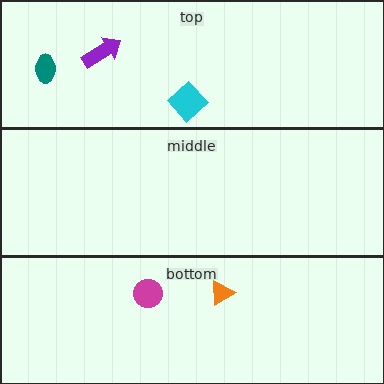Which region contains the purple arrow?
The top region.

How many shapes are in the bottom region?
2.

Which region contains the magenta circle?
The bottom region.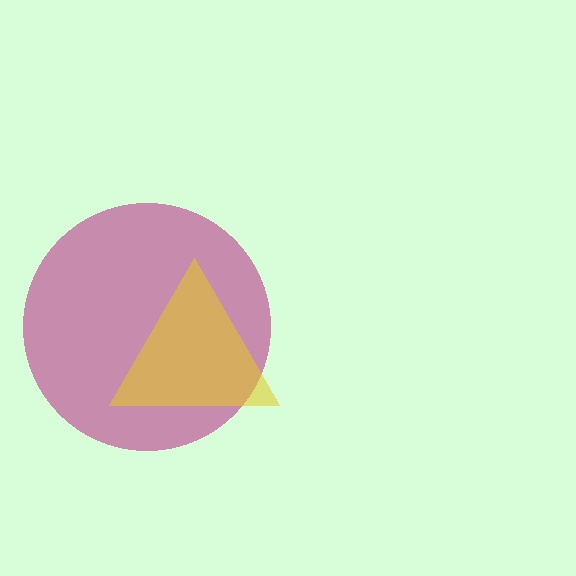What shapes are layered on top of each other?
The layered shapes are: a magenta circle, a yellow triangle.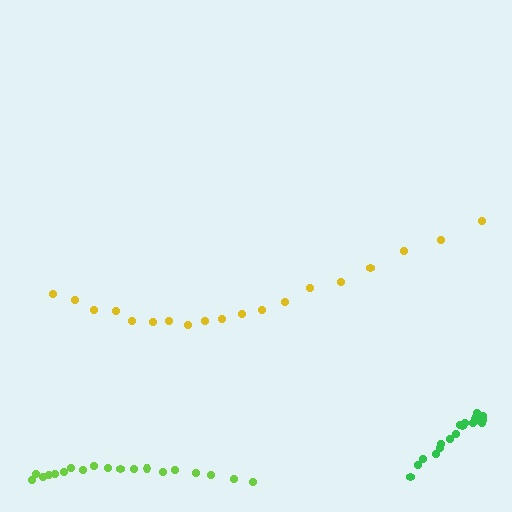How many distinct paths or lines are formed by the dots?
There are 3 distinct paths.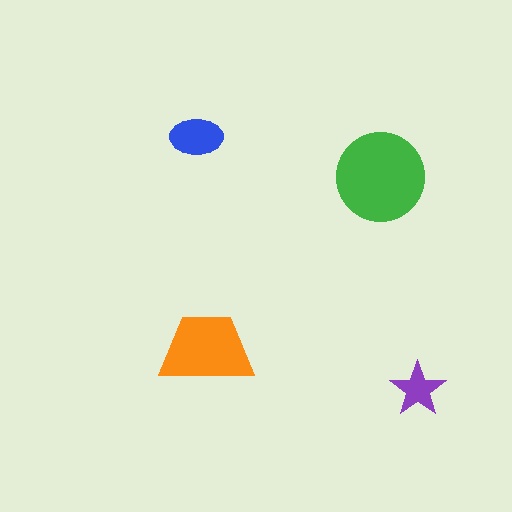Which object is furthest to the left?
The blue ellipse is leftmost.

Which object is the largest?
The green circle.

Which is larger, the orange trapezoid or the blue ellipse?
The orange trapezoid.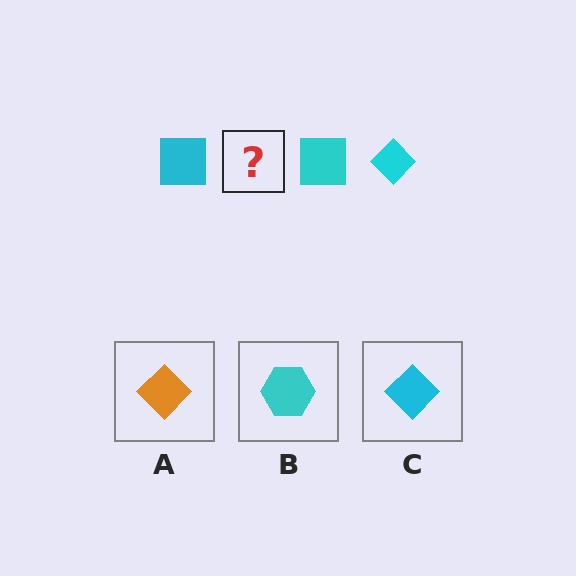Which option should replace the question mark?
Option C.